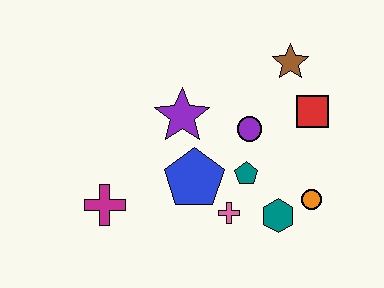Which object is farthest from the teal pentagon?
The magenta cross is farthest from the teal pentagon.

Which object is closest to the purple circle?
The teal pentagon is closest to the purple circle.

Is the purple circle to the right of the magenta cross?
Yes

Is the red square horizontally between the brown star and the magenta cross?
No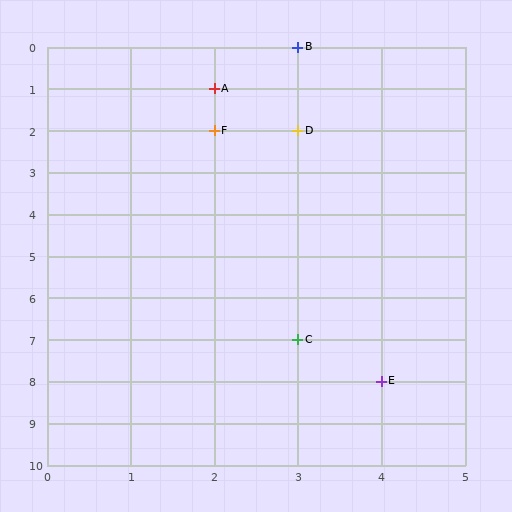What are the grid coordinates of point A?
Point A is at grid coordinates (2, 1).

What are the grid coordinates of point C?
Point C is at grid coordinates (3, 7).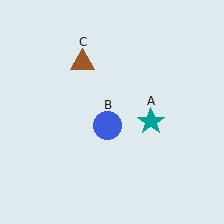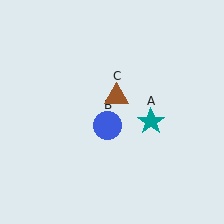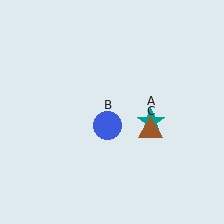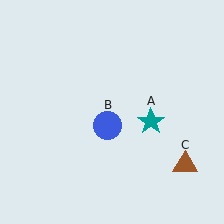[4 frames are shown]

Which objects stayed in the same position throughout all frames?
Teal star (object A) and blue circle (object B) remained stationary.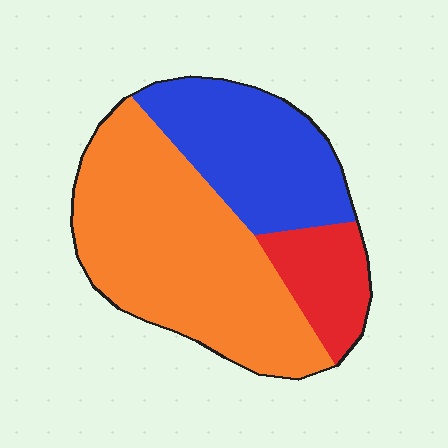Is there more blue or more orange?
Orange.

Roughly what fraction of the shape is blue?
Blue covers 31% of the shape.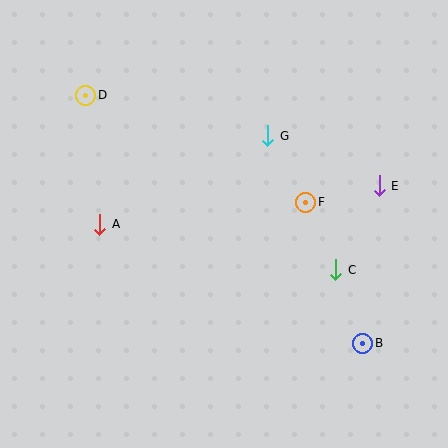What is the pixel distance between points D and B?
The distance between D and B is 372 pixels.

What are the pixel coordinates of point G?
Point G is at (268, 136).